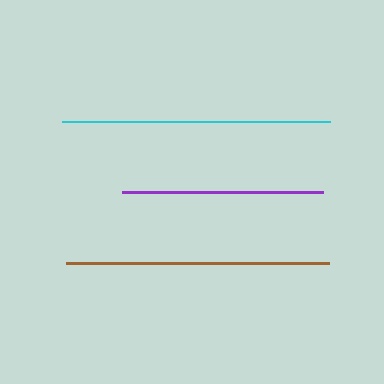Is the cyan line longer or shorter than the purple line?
The cyan line is longer than the purple line.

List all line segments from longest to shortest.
From longest to shortest: cyan, brown, purple.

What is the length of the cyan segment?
The cyan segment is approximately 268 pixels long.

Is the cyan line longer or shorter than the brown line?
The cyan line is longer than the brown line.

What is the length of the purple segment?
The purple segment is approximately 201 pixels long.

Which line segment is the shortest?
The purple line is the shortest at approximately 201 pixels.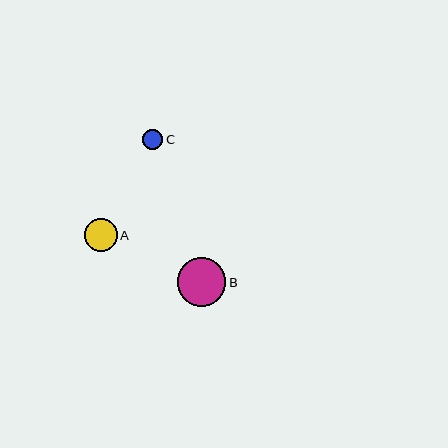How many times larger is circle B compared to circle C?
Circle B is approximately 2.4 times the size of circle C.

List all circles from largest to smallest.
From largest to smallest: B, A, C.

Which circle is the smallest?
Circle C is the smallest with a size of approximately 20 pixels.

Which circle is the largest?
Circle B is the largest with a size of approximately 49 pixels.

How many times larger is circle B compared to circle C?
Circle B is approximately 2.4 times the size of circle C.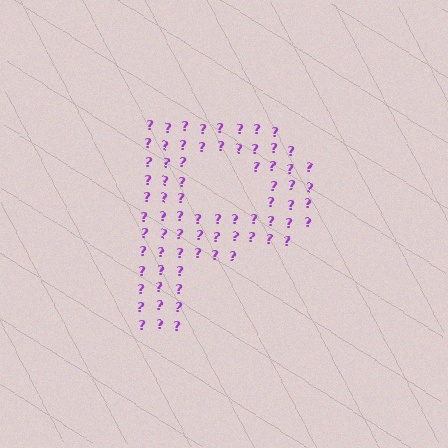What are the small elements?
The small elements are question marks.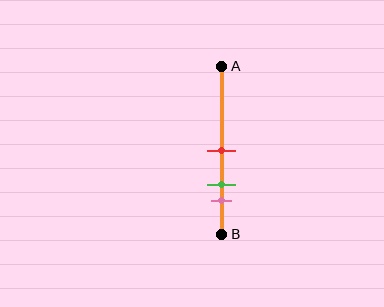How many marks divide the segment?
There are 3 marks dividing the segment.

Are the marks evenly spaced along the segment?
Yes, the marks are approximately evenly spaced.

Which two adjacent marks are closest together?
The green and pink marks are the closest adjacent pair.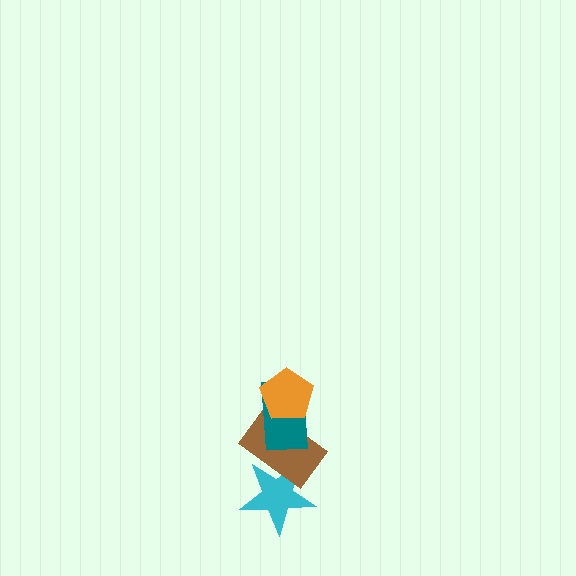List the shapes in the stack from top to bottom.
From top to bottom: the orange pentagon, the teal rectangle, the brown rectangle, the cyan star.